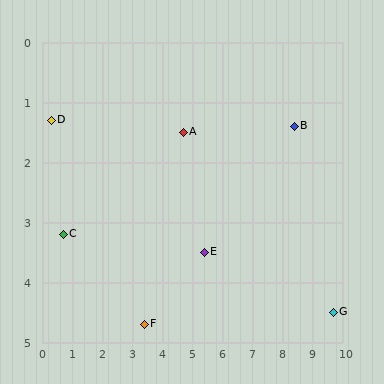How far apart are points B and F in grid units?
Points B and F are about 6.0 grid units apart.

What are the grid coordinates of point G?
Point G is at approximately (9.7, 4.5).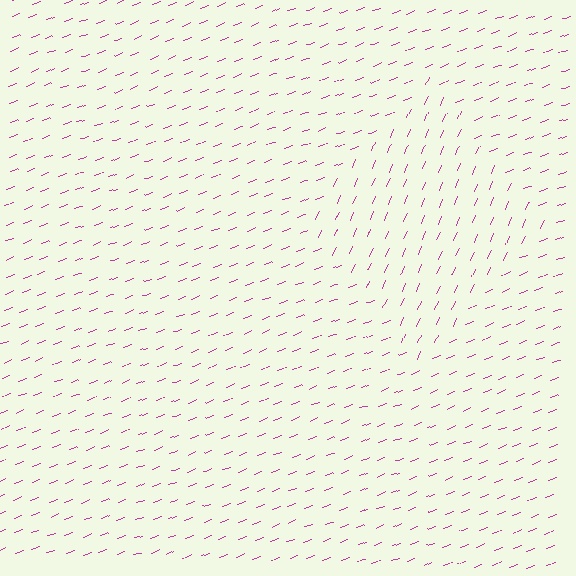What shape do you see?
I see a diamond.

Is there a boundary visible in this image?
Yes, there is a texture boundary formed by a change in line orientation.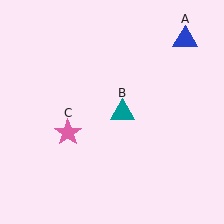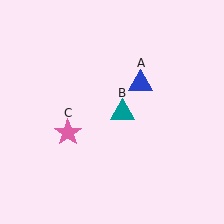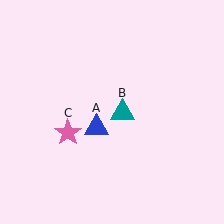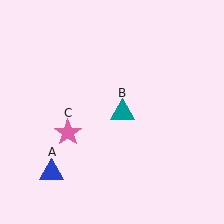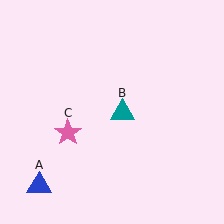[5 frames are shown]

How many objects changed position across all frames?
1 object changed position: blue triangle (object A).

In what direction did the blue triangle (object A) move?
The blue triangle (object A) moved down and to the left.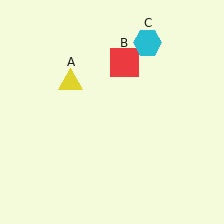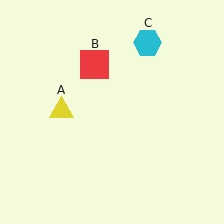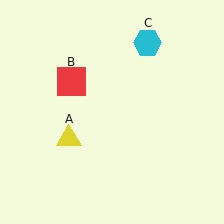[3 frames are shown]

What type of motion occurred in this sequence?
The yellow triangle (object A), red square (object B) rotated counterclockwise around the center of the scene.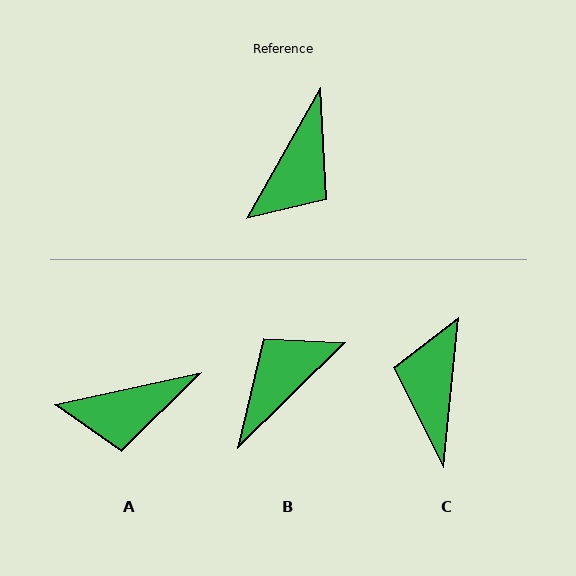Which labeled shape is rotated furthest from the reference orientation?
B, about 164 degrees away.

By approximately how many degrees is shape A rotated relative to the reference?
Approximately 49 degrees clockwise.